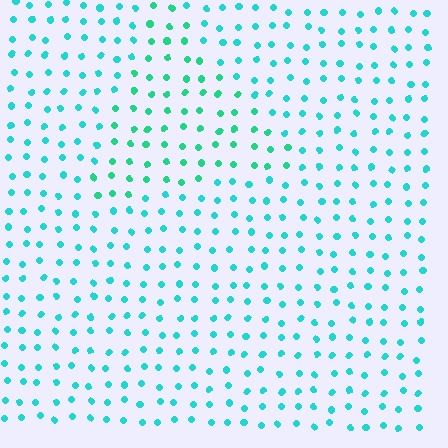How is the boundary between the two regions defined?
The boundary is defined purely by a slight shift in hue (about 25 degrees). Spacing, size, and orientation are identical on both sides.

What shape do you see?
I see a triangle.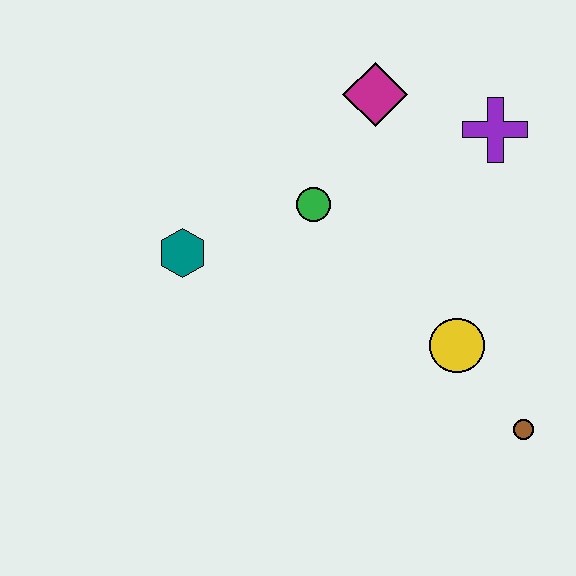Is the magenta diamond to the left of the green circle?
No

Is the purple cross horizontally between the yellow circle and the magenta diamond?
No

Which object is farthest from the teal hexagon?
The brown circle is farthest from the teal hexagon.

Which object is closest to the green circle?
The magenta diamond is closest to the green circle.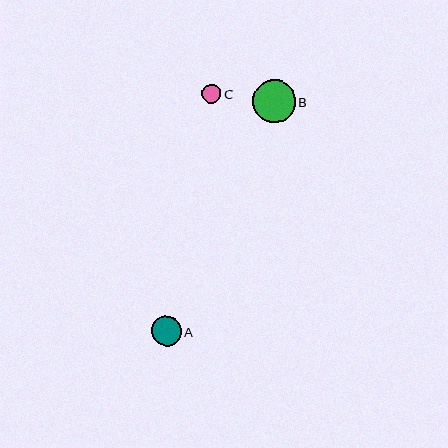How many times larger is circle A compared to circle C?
Circle A is approximately 1.6 times the size of circle C.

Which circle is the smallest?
Circle C is the smallest with a size of approximately 19 pixels.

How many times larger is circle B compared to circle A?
Circle B is approximately 1.4 times the size of circle A.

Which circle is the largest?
Circle B is the largest with a size of approximately 43 pixels.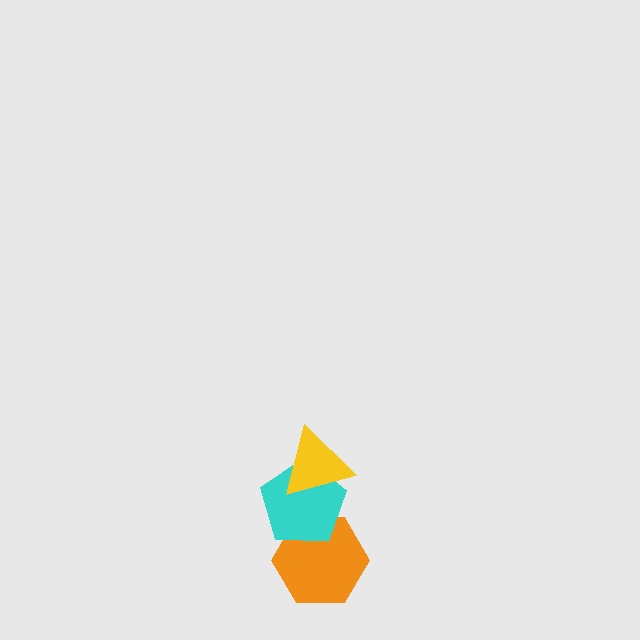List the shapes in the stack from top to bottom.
From top to bottom: the yellow triangle, the cyan pentagon, the orange hexagon.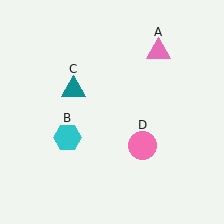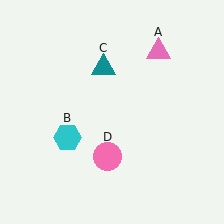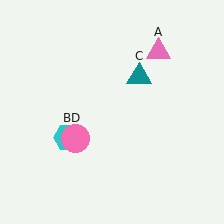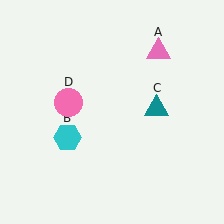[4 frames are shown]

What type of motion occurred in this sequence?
The teal triangle (object C), pink circle (object D) rotated clockwise around the center of the scene.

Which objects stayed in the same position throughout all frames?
Pink triangle (object A) and cyan hexagon (object B) remained stationary.